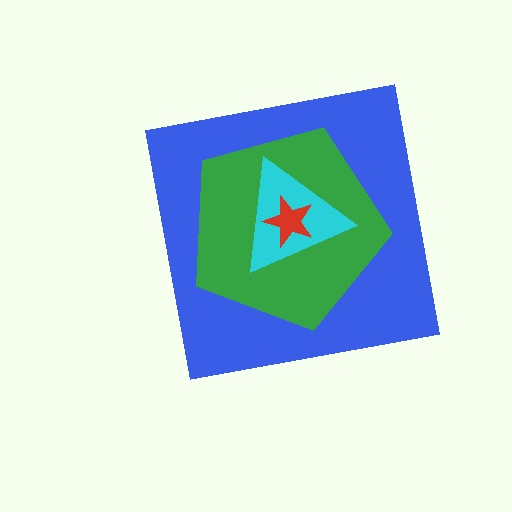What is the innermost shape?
The red star.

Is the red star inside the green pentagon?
Yes.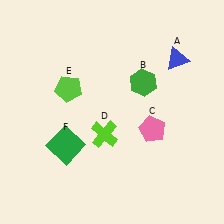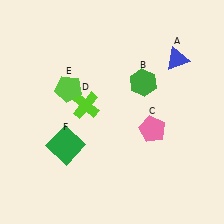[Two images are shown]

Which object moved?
The lime cross (D) moved up.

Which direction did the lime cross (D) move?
The lime cross (D) moved up.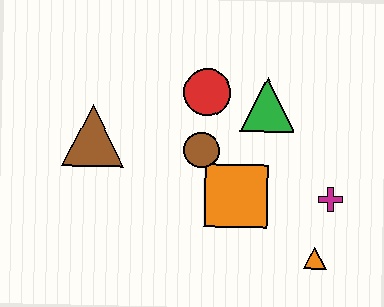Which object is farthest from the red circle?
The orange triangle is farthest from the red circle.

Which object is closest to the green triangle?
The red circle is closest to the green triangle.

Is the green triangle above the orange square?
Yes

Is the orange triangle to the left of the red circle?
No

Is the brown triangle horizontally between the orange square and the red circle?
No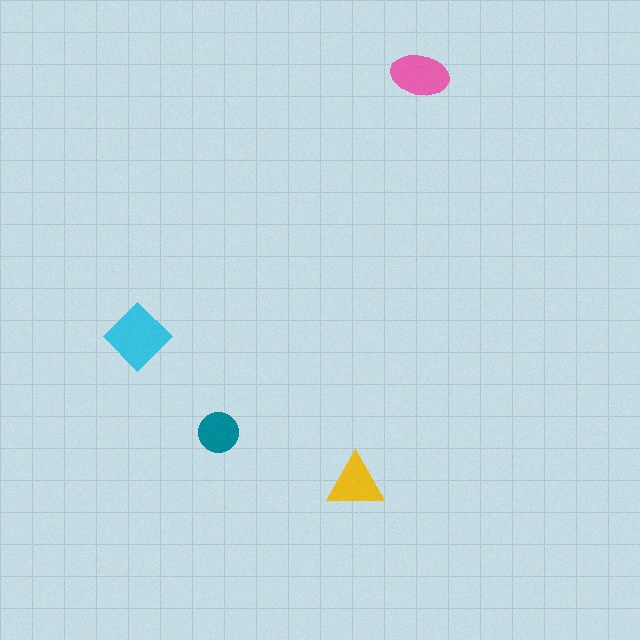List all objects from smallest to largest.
The teal circle, the yellow triangle, the pink ellipse, the cyan diamond.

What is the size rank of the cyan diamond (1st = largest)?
1st.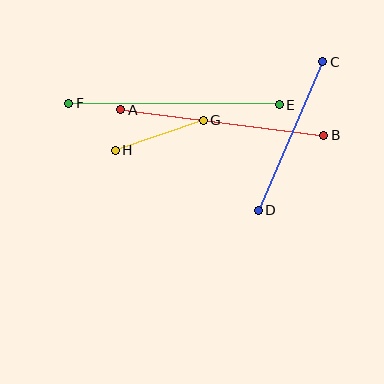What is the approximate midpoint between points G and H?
The midpoint is at approximately (159, 135) pixels.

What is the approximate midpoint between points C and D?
The midpoint is at approximately (290, 136) pixels.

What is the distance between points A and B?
The distance is approximately 204 pixels.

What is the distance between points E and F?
The distance is approximately 210 pixels.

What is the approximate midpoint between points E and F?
The midpoint is at approximately (174, 104) pixels.